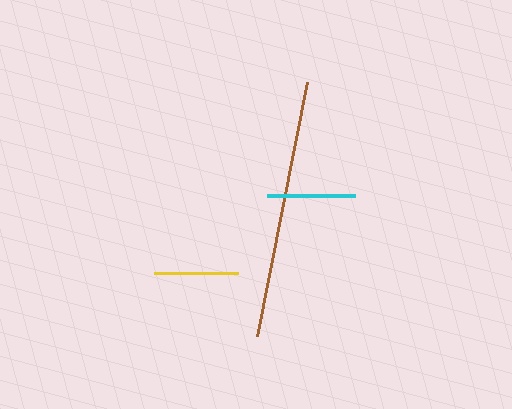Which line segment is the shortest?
The yellow line is the shortest at approximately 83 pixels.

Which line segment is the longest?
The brown line is the longest at approximately 259 pixels.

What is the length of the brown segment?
The brown segment is approximately 259 pixels long.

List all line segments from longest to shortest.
From longest to shortest: brown, cyan, yellow.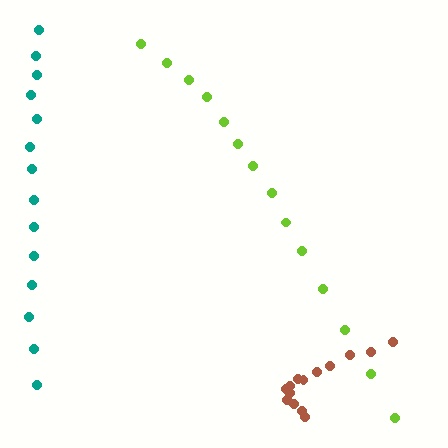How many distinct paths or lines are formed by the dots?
There are 3 distinct paths.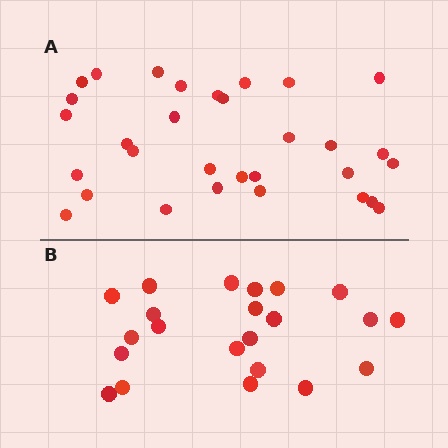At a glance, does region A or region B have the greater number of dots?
Region A (the top region) has more dots.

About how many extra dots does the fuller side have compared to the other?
Region A has roughly 8 or so more dots than region B.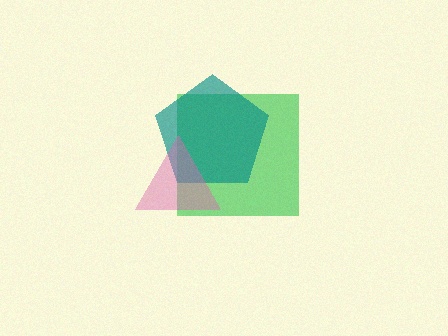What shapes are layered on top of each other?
The layered shapes are: a green square, a teal pentagon, a pink triangle.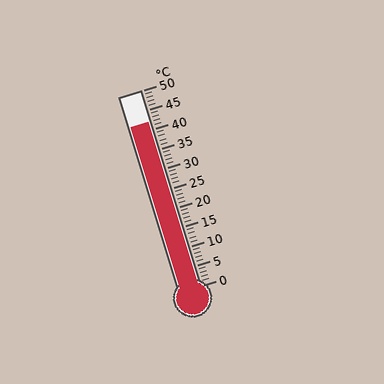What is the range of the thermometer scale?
The thermometer scale ranges from 0°C to 50°C.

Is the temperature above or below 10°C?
The temperature is above 10°C.